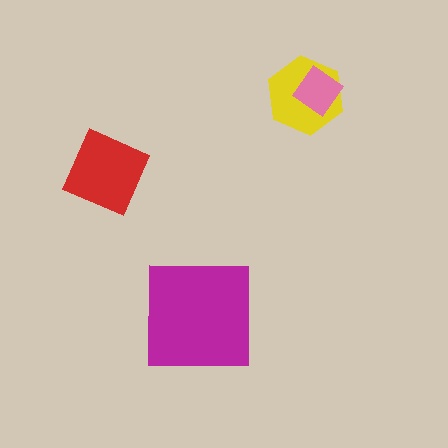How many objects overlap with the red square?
0 objects overlap with the red square.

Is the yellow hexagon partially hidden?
Yes, it is partially covered by another shape.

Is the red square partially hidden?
No, no other shape covers it.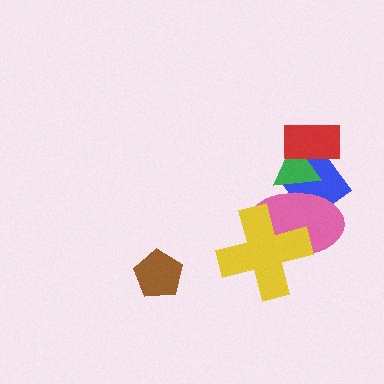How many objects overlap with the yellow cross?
1 object overlaps with the yellow cross.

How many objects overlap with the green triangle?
3 objects overlap with the green triangle.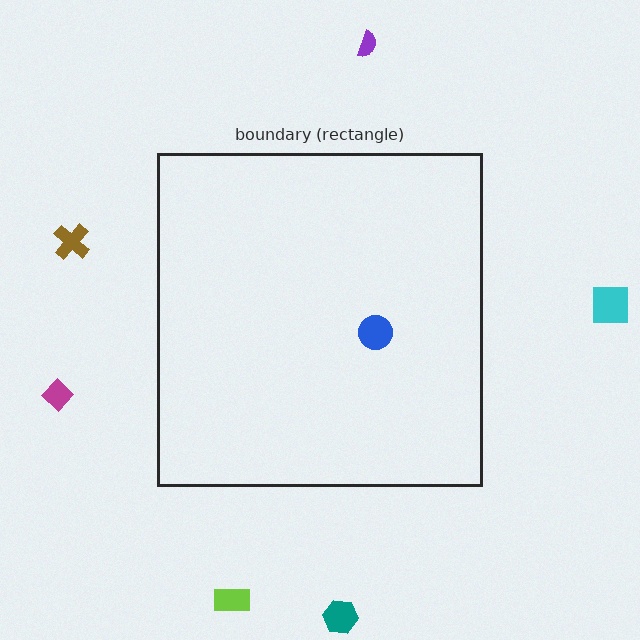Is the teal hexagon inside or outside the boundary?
Outside.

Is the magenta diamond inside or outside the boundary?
Outside.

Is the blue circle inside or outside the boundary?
Inside.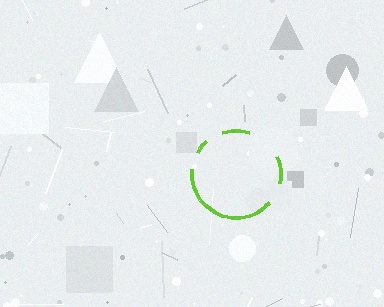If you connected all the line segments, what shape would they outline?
They would outline a circle.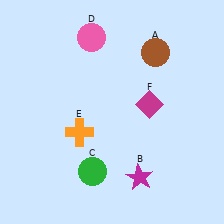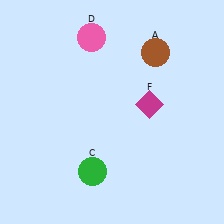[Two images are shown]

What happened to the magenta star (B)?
The magenta star (B) was removed in Image 2. It was in the bottom-right area of Image 1.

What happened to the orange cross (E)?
The orange cross (E) was removed in Image 2. It was in the bottom-left area of Image 1.